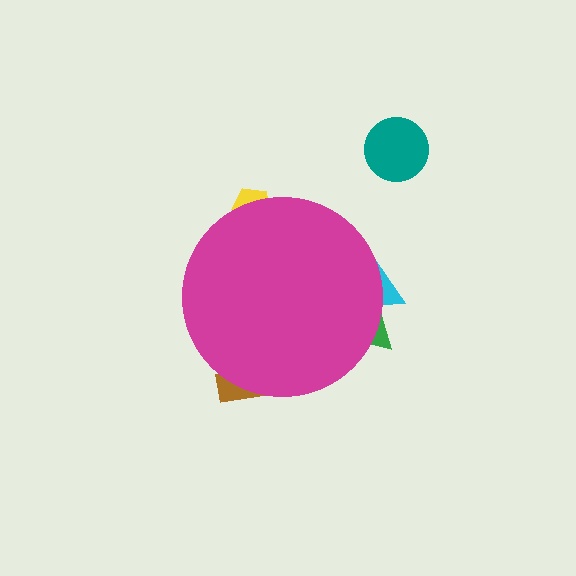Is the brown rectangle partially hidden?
Yes, the brown rectangle is partially hidden behind the magenta circle.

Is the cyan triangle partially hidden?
Yes, the cyan triangle is partially hidden behind the magenta circle.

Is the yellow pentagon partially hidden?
Yes, the yellow pentagon is partially hidden behind the magenta circle.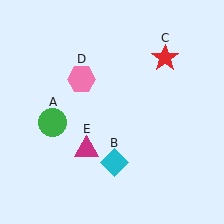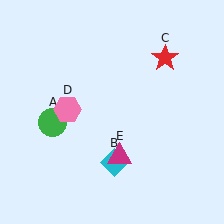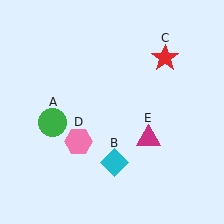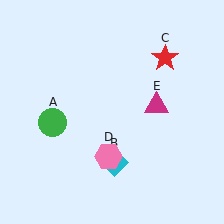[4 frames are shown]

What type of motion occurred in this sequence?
The pink hexagon (object D), magenta triangle (object E) rotated counterclockwise around the center of the scene.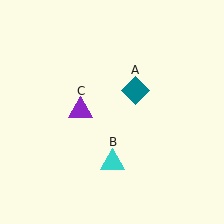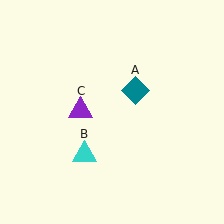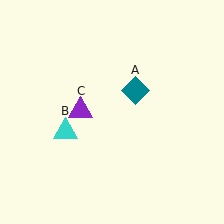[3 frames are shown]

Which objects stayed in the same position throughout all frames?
Teal diamond (object A) and purple triangle (object C) remained stationary.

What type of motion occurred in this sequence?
The cyan triangle (object B) rotated clockwise around the center of the scene.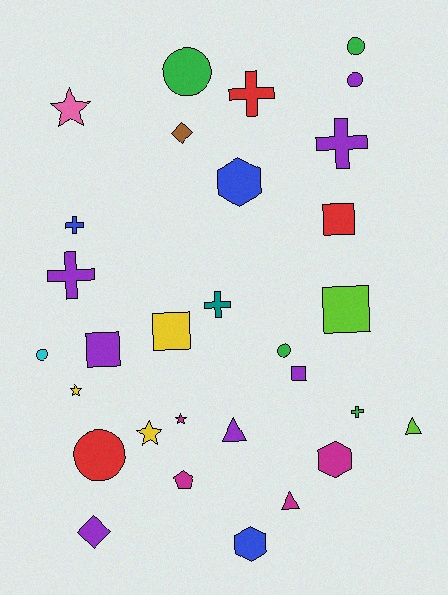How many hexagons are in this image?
There are 3 hexagons.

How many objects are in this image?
There are 30 objects.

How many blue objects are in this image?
There are 3 blue objects.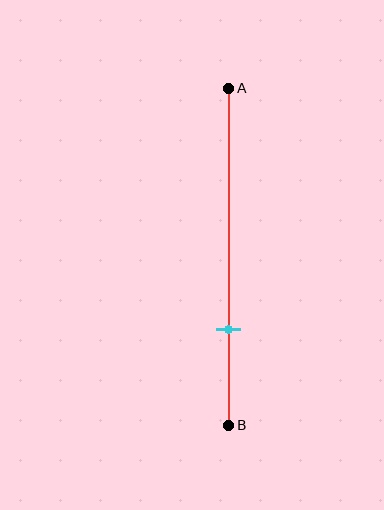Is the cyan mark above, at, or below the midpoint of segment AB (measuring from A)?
The cyan mark is below the midpoint of segment AB.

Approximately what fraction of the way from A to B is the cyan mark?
The cyan mark is approximately 70% of the way from A to B.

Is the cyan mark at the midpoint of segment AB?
No, the mark is at about 70% from A, not at the 50% midpoint.